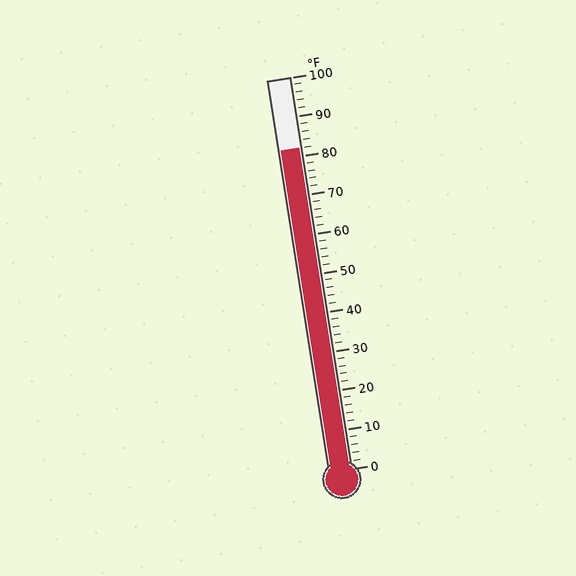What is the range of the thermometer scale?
The thermometer scale ranges from 0°F to 100°F.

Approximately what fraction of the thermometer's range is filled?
The thermometer is filled to approximately 80% of its range.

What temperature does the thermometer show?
The thermometer shows approximately 82°F.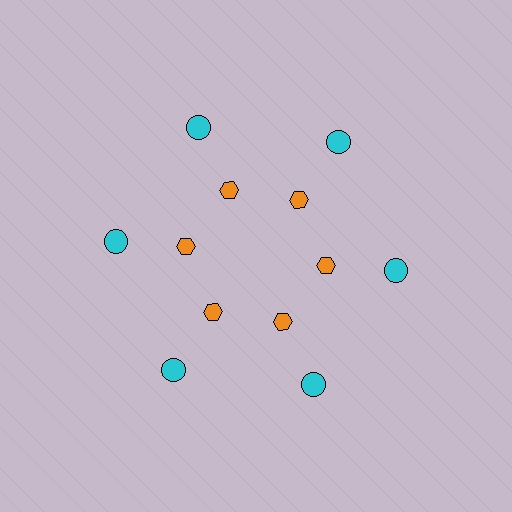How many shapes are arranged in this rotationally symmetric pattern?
There are 12 shapes, arranged in 6 groups of 2.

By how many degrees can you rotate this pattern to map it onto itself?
The pattern maps onto itself every 60 degrees of rotation.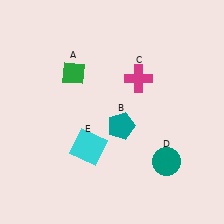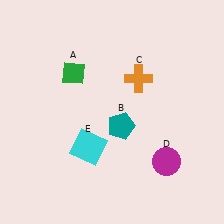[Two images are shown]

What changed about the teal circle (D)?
In Image 1, D is teal. In Image 2, it changed to magenta.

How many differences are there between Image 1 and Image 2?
There are 2 differences between the two images.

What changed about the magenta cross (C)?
In Image 1, C is magenta. In Image 2, it changed to orange.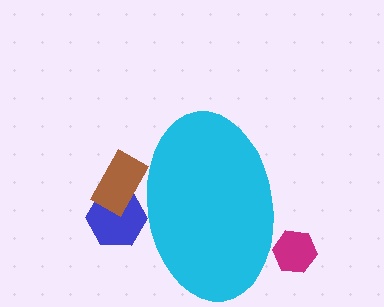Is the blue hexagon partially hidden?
Yes, the blue hexagon is partially hidden behind the cyan ellipse.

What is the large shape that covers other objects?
A cyan ellipse.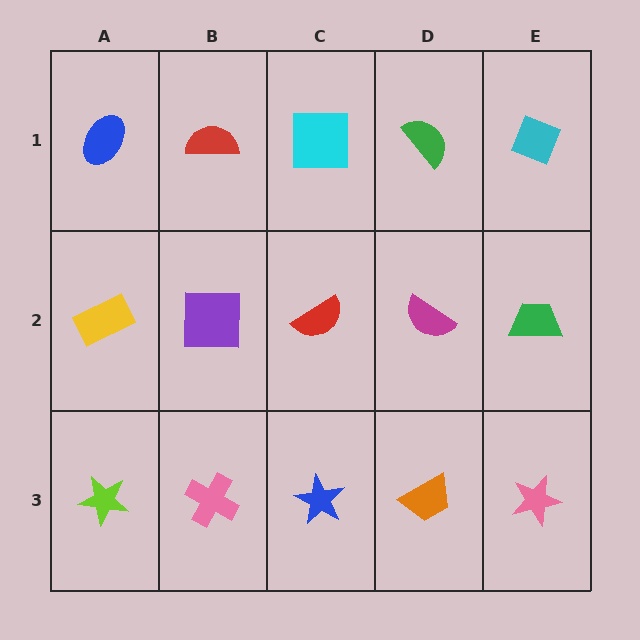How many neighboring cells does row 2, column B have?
4.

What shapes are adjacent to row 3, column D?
A magenta semicircle (row 2, column D), a blue star (row 3, column C), a pink star (row 3, column E).